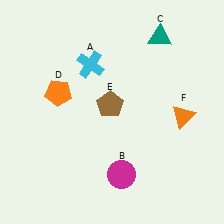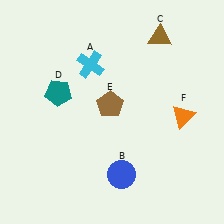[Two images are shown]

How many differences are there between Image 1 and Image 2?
There are 3 differences between the two images.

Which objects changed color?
B changed from magenta to blue. C changed from teal to brown. D changed from orange to teal.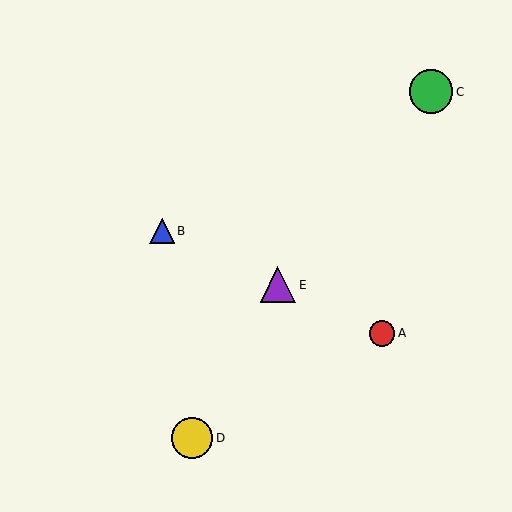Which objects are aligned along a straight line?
Objects A, B, E are aligned along a straight line.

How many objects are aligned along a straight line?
3 objects (A, B, E) are aligned along a straight line.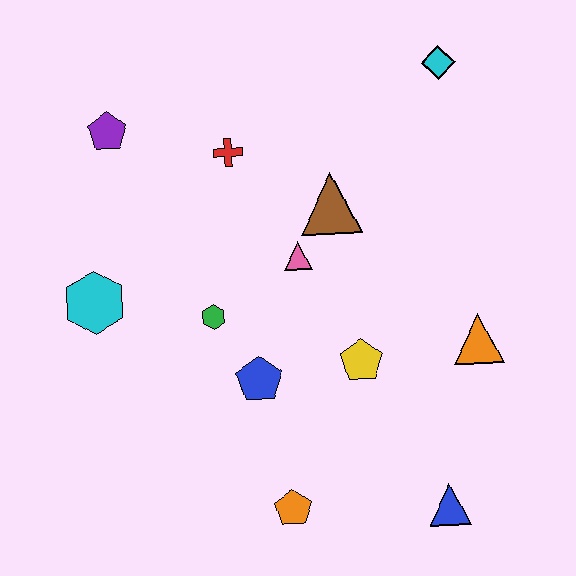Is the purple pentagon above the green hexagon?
Yes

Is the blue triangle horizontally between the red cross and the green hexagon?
No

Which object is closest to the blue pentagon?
The green hexagon is closest to the blue pentagon.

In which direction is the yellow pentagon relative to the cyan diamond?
The yellow pentagon is below the cyan diamond.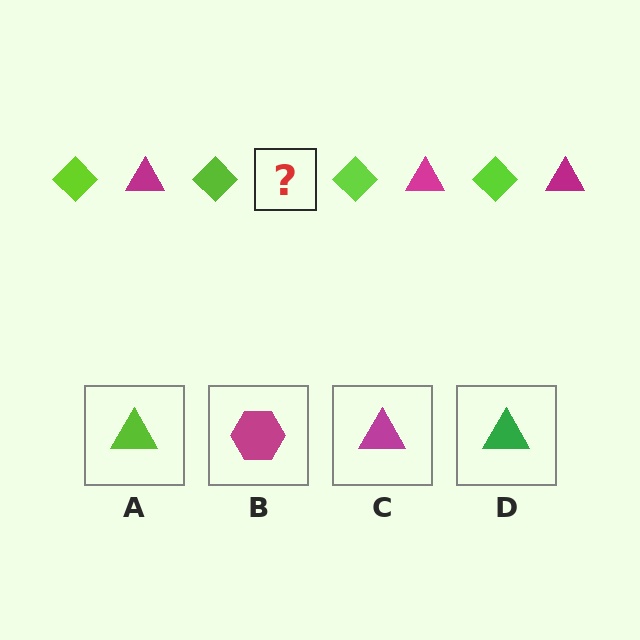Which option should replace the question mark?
Option C.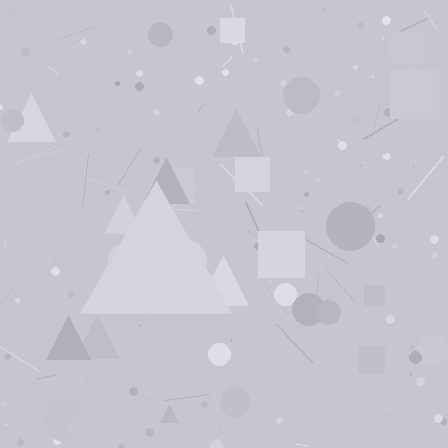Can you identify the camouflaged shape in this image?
The camouflaged shape is a triangle.